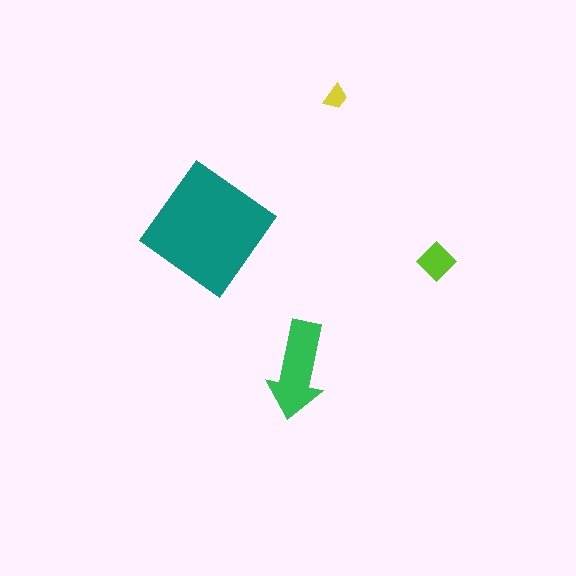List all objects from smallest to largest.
The yellow trapezoid, the lime diamond, the green arrow, the teal diamond.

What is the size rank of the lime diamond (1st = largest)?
3rd.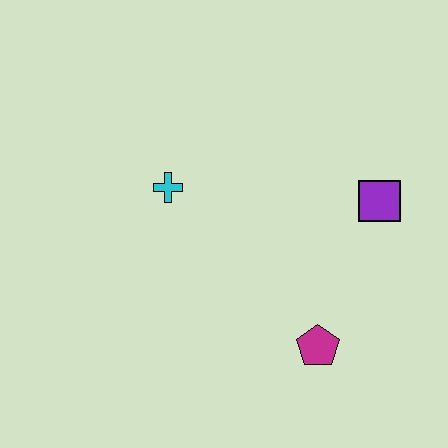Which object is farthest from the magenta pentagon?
The cyan cross is farthest from the magenta pentagon.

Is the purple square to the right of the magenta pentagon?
Yes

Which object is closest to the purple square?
The magenta pentagon is closest to the purple square.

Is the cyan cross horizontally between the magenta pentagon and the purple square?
No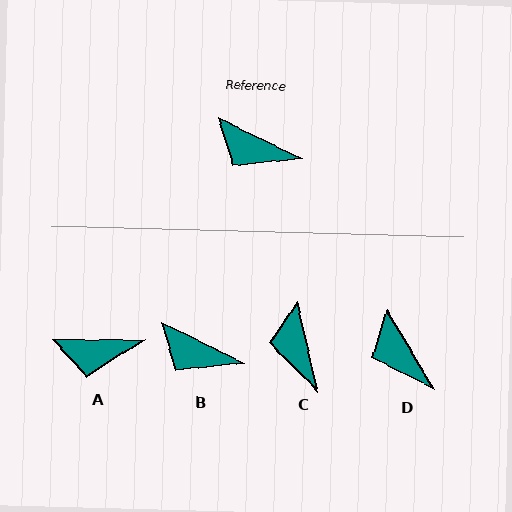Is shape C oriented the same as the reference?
No, it is off by about 51 degrees.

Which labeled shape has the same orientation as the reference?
B.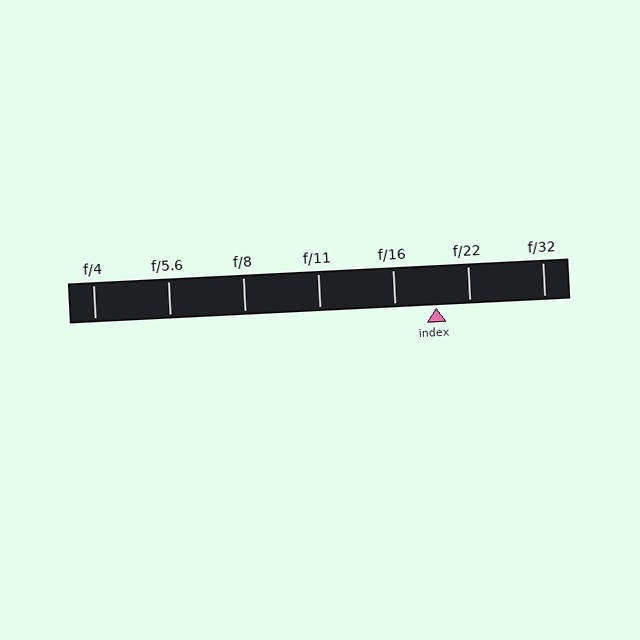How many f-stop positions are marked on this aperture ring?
There are 7 f-stop positions marked.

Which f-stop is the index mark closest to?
The index mark is closest to f/22.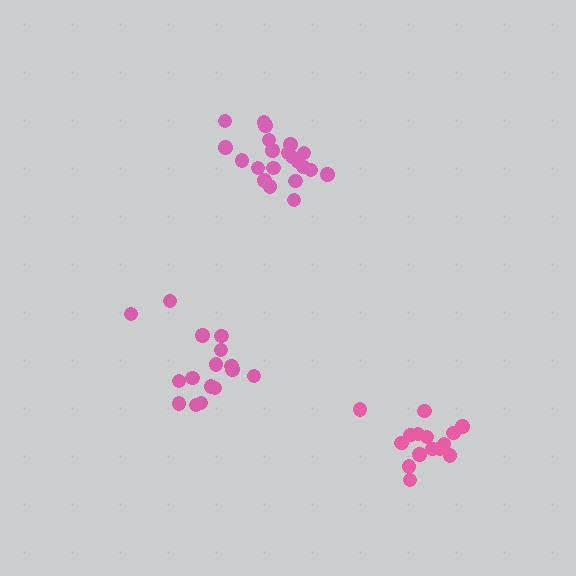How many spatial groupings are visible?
There are 3 spatial groupings.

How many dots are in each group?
Group 1: 21 dots, Group 2: 15 dots, Group 3: 16 dots (52 total).